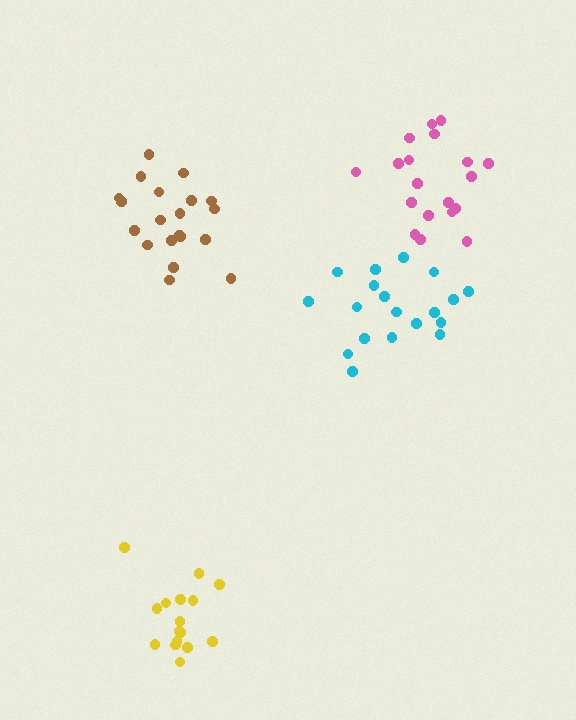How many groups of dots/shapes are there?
There are 4 groups.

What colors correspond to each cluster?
The clusters are colored: yellow, brown, pink, cyan.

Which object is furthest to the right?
The pink cluster is rightmost.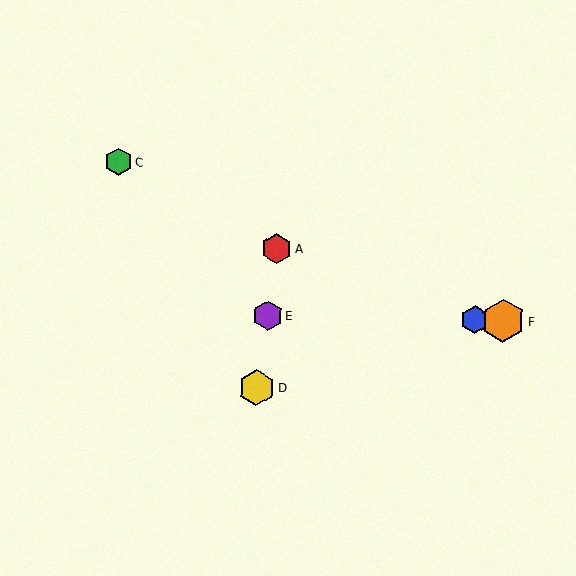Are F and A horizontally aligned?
No, F is at y≈321 and A is at y≈248.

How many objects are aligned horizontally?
3 objects (B, E, F) are aligned horizontally.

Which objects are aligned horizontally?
Objects B, E, F are aligned horizontally.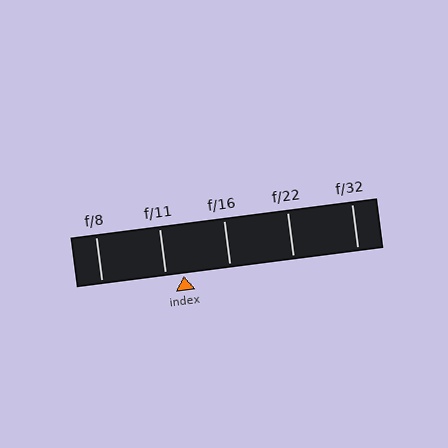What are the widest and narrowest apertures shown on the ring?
The widest aperture shown is f/8 and the narrowest is f/32.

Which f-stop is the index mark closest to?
The index mark is closest to f/11.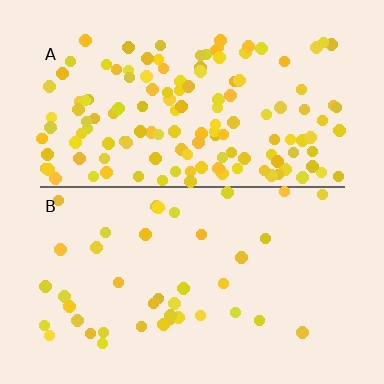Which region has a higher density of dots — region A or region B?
A (the top).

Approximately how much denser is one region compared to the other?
Approximately 3.4× — region A over region B.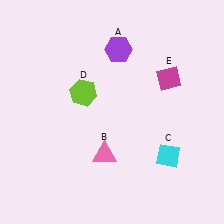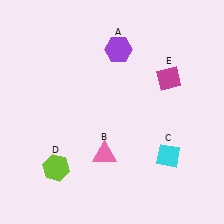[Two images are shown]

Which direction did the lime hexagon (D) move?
The lime hexagon (D) moved down.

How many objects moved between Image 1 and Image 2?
1 object moved between the two images.